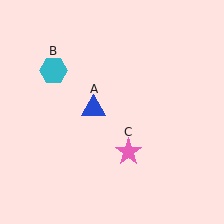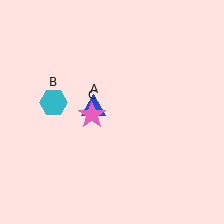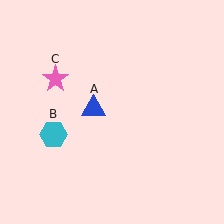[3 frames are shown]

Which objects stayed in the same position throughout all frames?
Blue triangle (object A) remained stationary.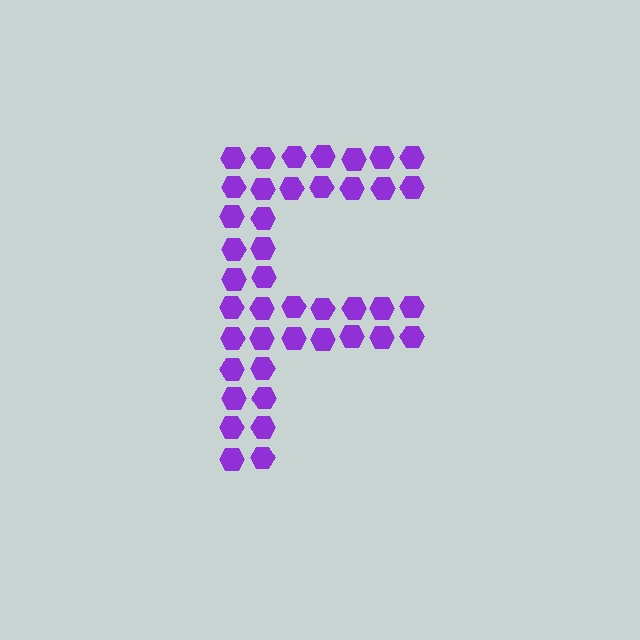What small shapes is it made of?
It is made of small hexagons.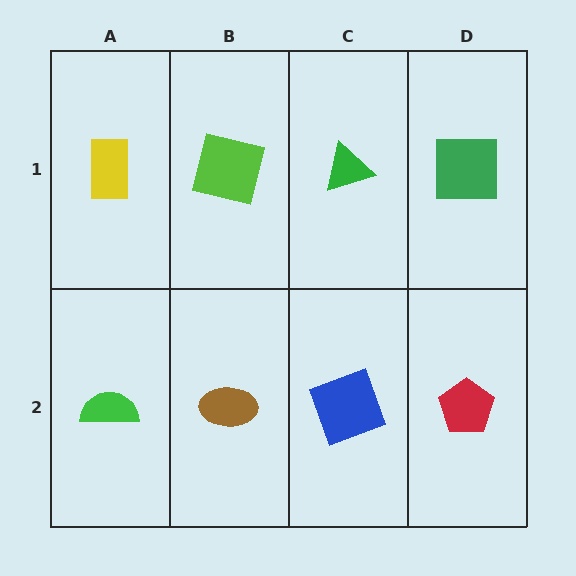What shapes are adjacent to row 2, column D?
A green square (row 1, column D), a blue square (row 2, column C).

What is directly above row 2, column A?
A yellow rectangle.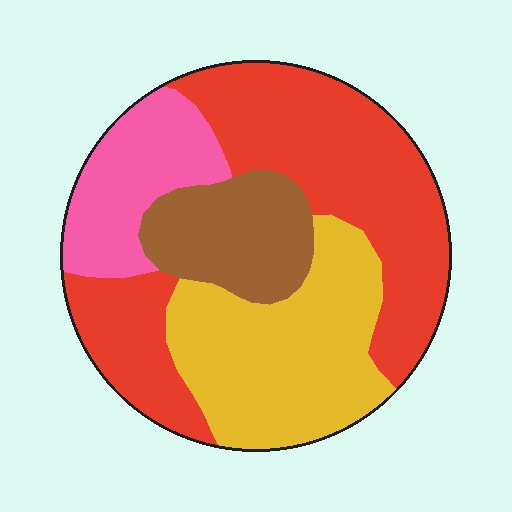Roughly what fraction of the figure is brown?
Brown takes up about one eighth (1/8) of the figure.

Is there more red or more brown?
Red.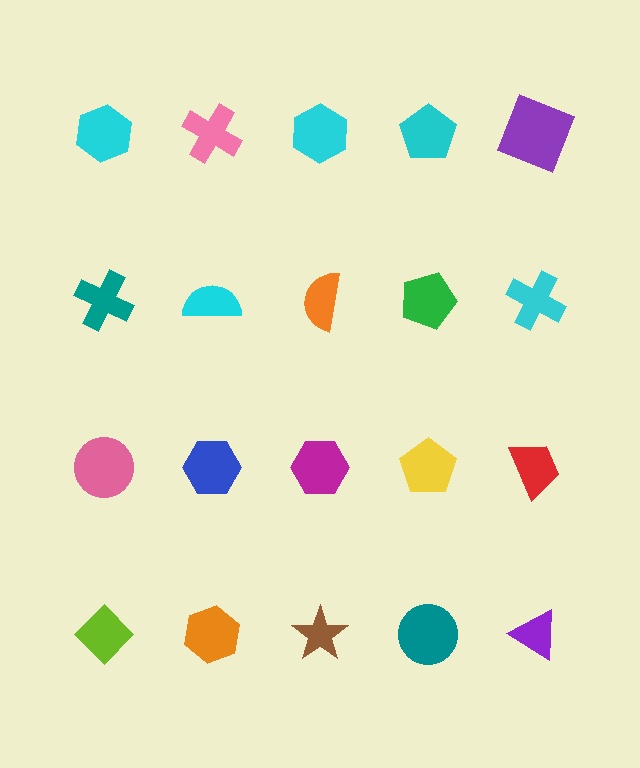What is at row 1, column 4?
A cyan pentagon.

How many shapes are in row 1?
5 shapes.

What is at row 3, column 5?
A red trapezoid.